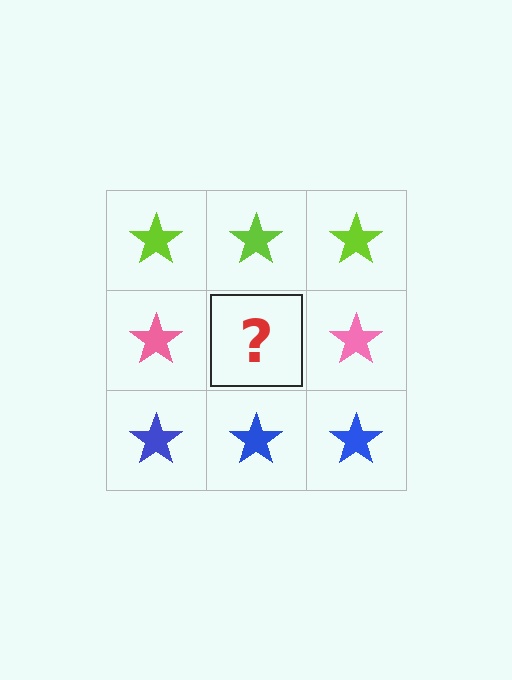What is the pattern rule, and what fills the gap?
The rule is that each row has a consistent color. The gap should be filled with a pink star.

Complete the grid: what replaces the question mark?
The question mark should be replaced with a pink star.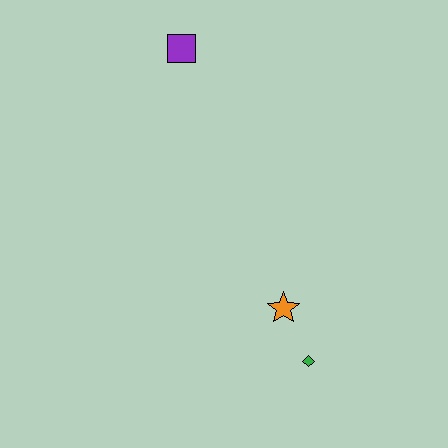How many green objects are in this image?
There is 1 green object.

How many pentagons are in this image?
There are no pentagons.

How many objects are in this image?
There are 3 objects.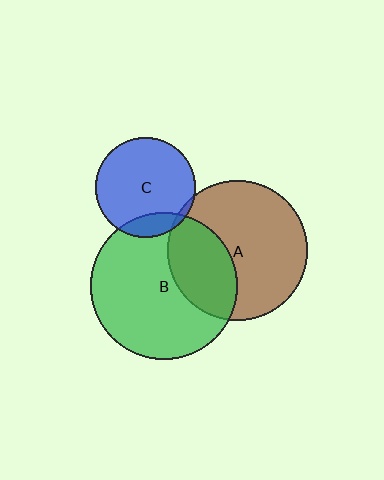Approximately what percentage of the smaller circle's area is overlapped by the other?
Approximately 35%.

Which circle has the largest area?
Circle B (green).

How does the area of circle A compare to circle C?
Approximately 1.9 times.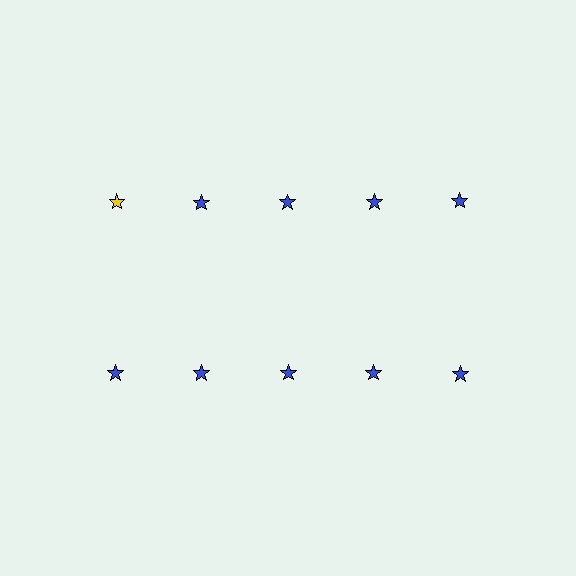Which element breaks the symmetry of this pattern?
The yellow star in the top row, leftmost column breaks the symmetry. All other shapes are blue stars.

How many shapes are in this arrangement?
There are 10 shapes arranged in a grid pattern.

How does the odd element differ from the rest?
It has a different color: yellow instead of blue.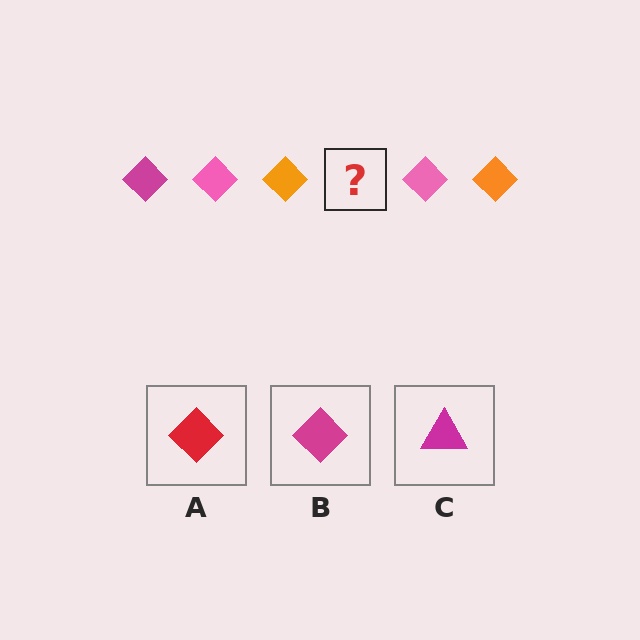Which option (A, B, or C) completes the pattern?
B.